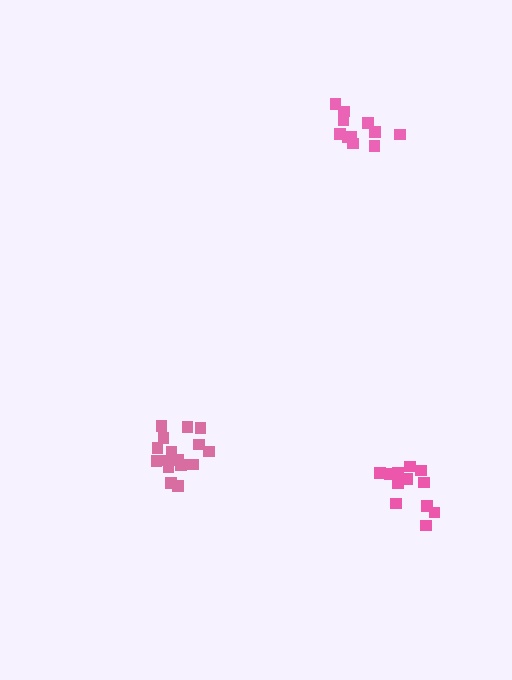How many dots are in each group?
Group 1: 11 dots, Group 2: 12 dots, Group 3: 16 dots (39 total).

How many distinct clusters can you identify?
There are 3 distinct clusters.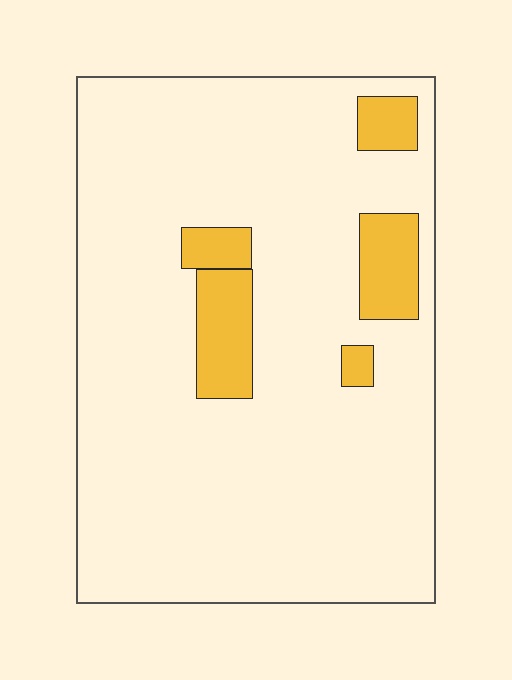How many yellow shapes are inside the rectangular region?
5.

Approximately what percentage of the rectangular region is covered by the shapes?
Approximately 10%.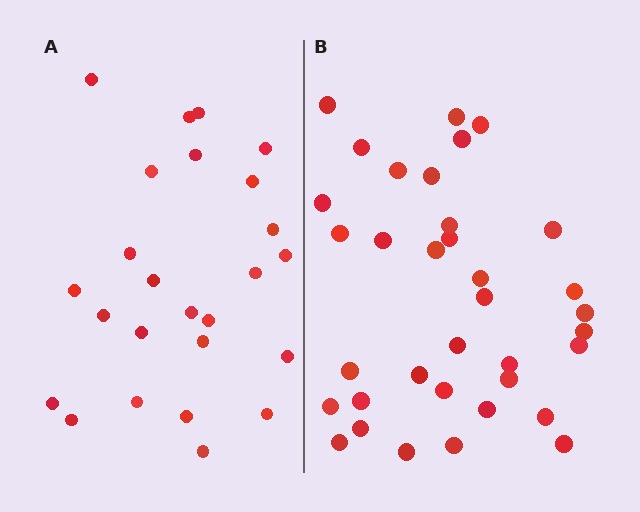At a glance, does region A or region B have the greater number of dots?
Region B (the right region) has more dots.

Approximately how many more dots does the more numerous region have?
Region B has roughly 10 or so more dots than region A.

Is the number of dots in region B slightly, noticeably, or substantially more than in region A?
Region B has noticeably more, but not dramatically so. The ratio is roughly 1.4 to 1.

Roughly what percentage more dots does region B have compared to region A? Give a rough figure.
About 40% more.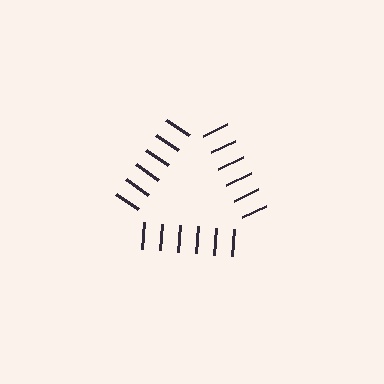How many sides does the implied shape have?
3 sides — the line-ends trace a triangle.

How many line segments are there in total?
18 — 6 along each of the 3 edges.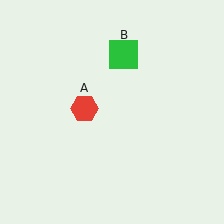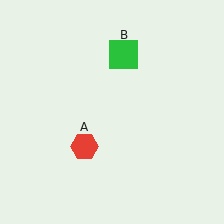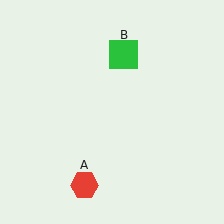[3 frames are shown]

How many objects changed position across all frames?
1 object changed position: red hexagon (object A).